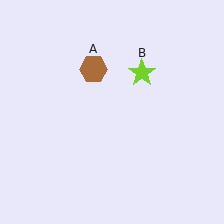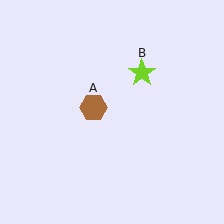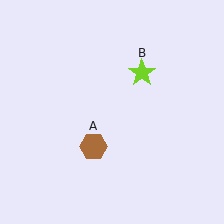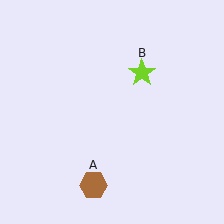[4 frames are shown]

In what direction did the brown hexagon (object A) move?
The brown hexagon (object A) moved down.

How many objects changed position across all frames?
1 object changed position: brown hexagon (object A).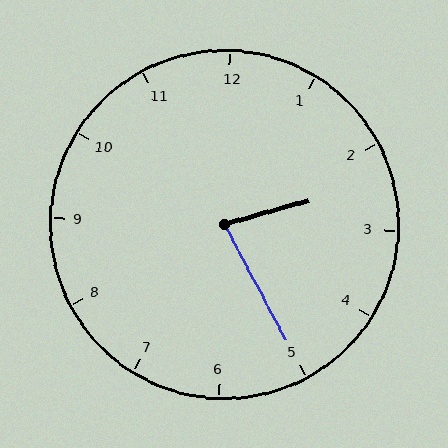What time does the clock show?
2:25.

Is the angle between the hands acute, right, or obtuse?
It is acute.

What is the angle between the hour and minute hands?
Approximately 78 degrees.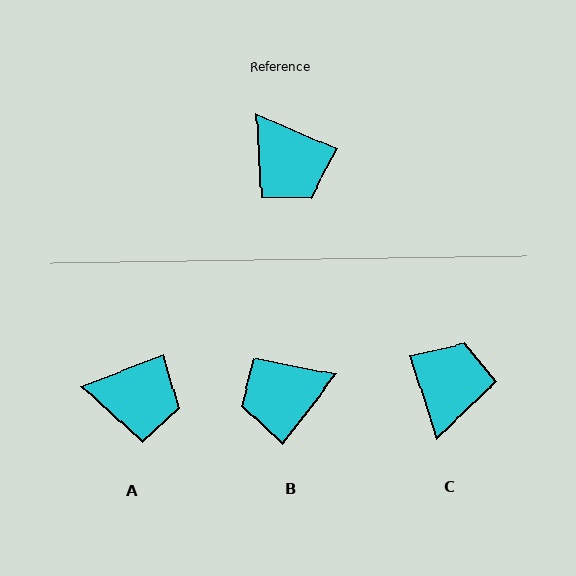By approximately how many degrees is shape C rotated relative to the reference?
Approximately 131 degrees counter-clockwise.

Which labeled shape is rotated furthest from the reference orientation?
C, about 131 degrees away.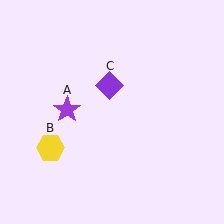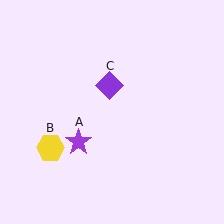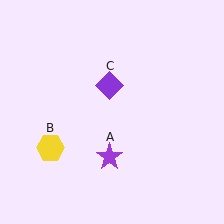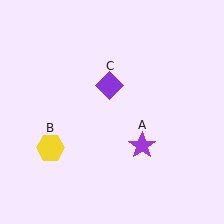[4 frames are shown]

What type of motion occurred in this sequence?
The purple star (object A) rotated counterclockwise around the center of the scene.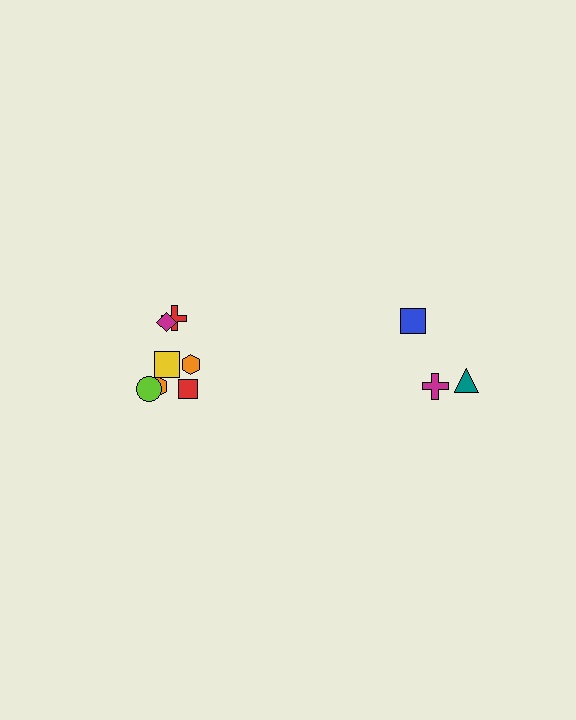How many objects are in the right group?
There are 3 objects.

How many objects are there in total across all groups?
There are 10 objects.